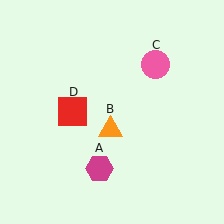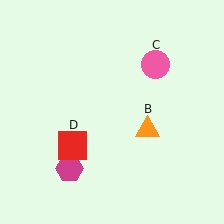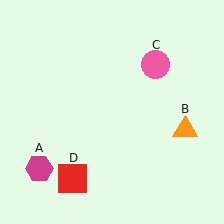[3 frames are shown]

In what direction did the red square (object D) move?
The red square (object D) moved down.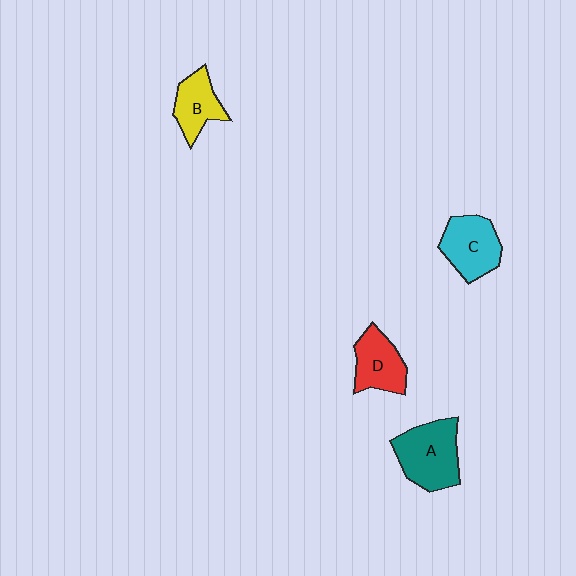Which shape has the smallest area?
Shape B (yellow).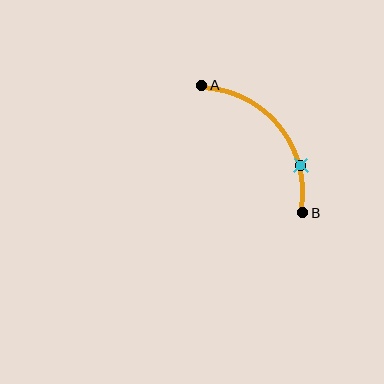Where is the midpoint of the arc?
The arc midpoint is the point on the curve farthest from the straight line joining A and B. It sits above and to the right of that line.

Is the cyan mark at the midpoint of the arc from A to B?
No. The cyan mark lies on the arc but is closer to endpoint B. The arc midpoint would be at the point on the curve equidistant along the arc from both A and B.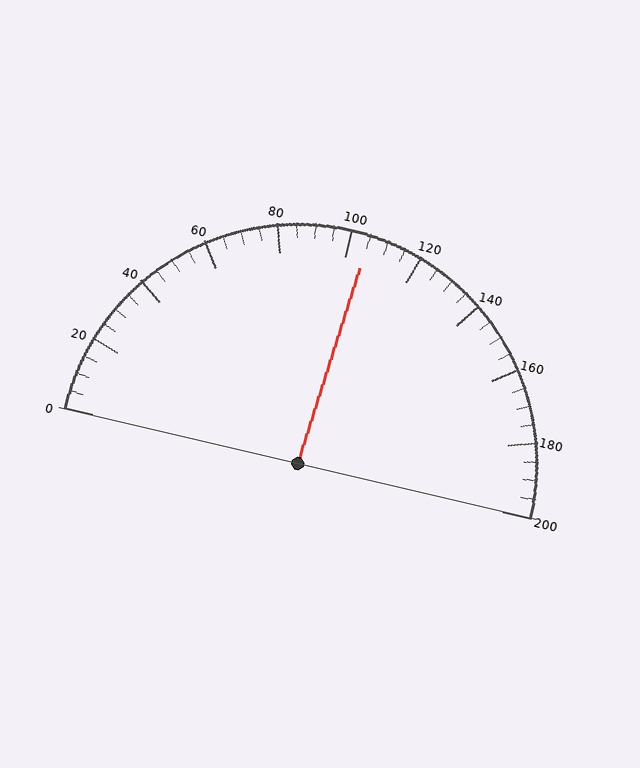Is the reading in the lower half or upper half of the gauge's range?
The reading is in the upper half of the range (0 to 200).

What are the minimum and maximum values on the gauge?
The gauge ranges from 0 to 200.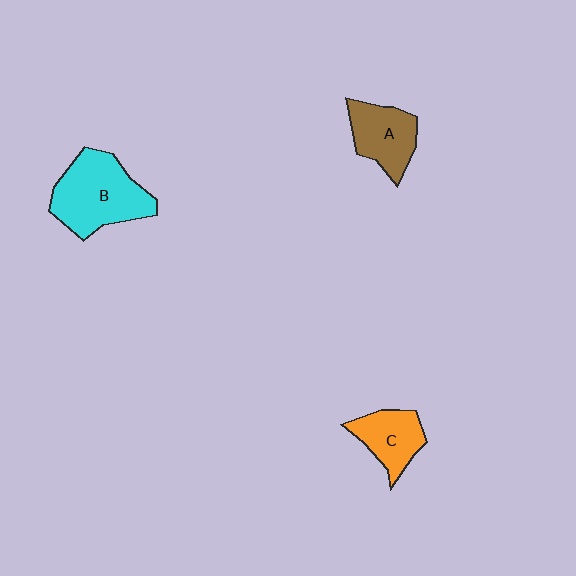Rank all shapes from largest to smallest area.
From largest to smallest: B (cyan), A (brown), C (orange).